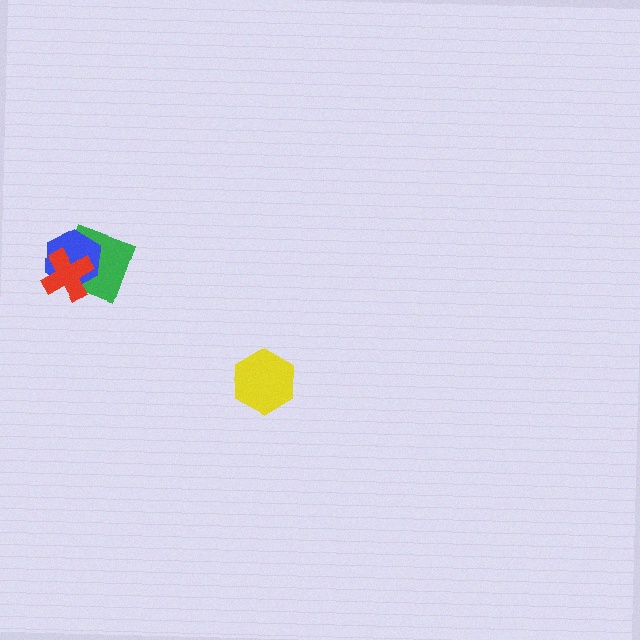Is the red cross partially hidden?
No, no other shape covers it.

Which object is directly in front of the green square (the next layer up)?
The blue hexagon is directly in front of the green square.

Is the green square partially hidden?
Yes, it is partially covered by another shape.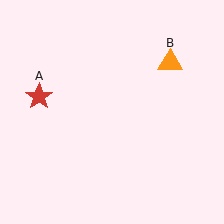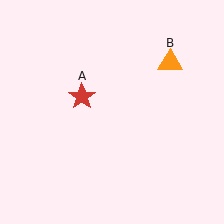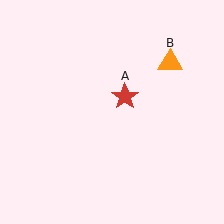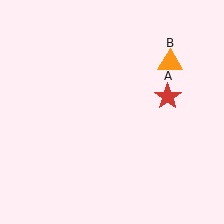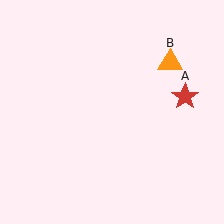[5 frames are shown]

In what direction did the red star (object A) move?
The red star (object A) moved right.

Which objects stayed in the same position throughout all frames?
Orange triangle (object B) remained stationary.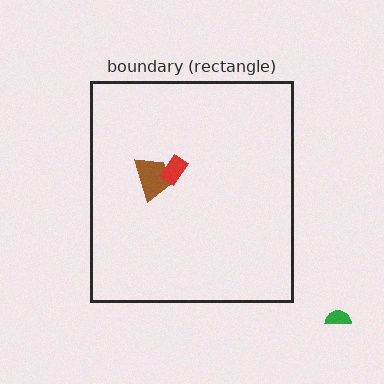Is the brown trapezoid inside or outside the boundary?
Inside.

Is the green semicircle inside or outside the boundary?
Outside.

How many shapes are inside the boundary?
2 inside, 1 outside.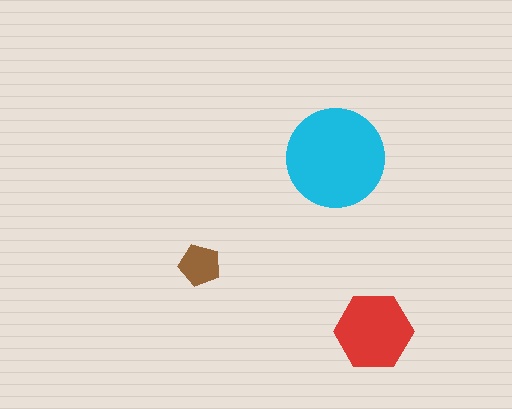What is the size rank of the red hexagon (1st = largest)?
2nd.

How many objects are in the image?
There are 3 objects in the image.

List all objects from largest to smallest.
The cyan circle, the red hexagon, the brown pentagon.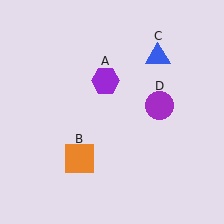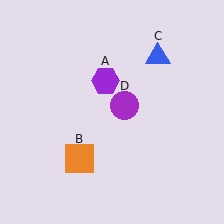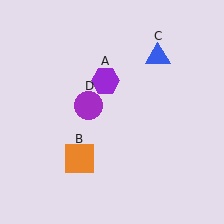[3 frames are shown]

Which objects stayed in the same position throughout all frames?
Purple hexagon (object A) and orange square (object B) and blue triangle (object C) remained stationary.